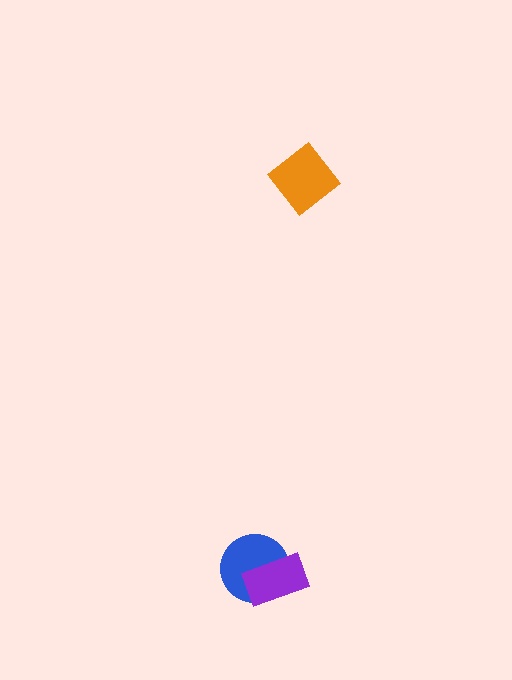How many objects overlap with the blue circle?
1 object overlaps with the blue circle.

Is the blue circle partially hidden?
Yes, it is partially covered by another shape.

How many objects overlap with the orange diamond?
0 objects overlap with the orange diamond.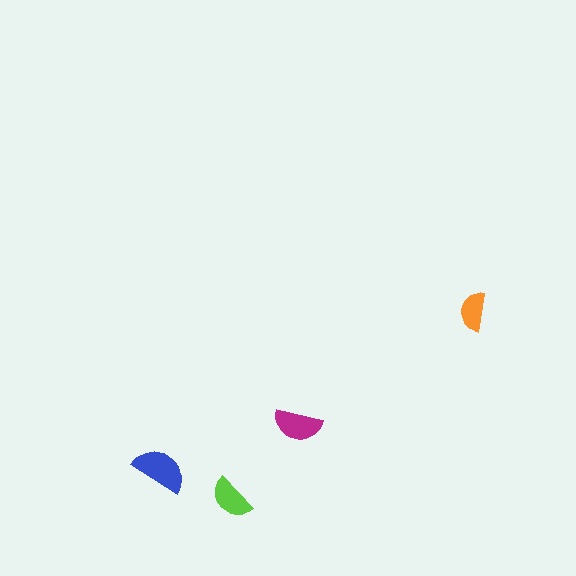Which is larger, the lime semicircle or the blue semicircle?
The blue one.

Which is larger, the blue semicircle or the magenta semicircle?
The blue one.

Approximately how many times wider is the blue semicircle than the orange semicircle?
About 1.5 times wider.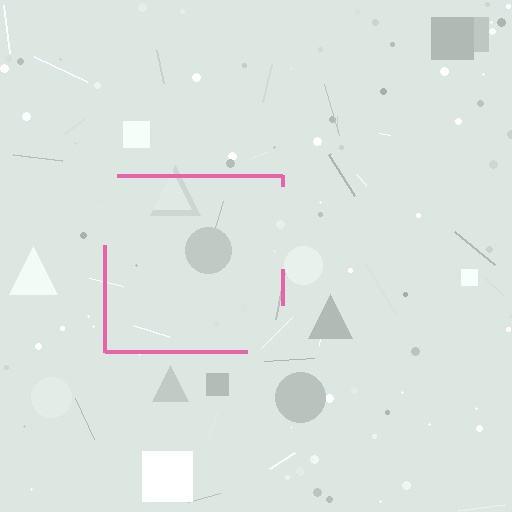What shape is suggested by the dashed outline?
The dashed outline suggests a square.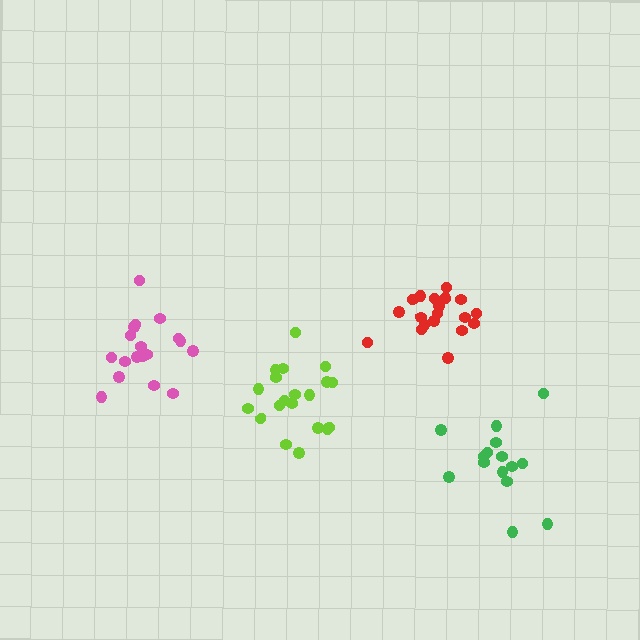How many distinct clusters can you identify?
There are 4 distinct clusters.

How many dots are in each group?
Group 1: 20 dots, Group 2: 20 dots, Group 3: 15 dots, Group 4: 18 dots (73 total).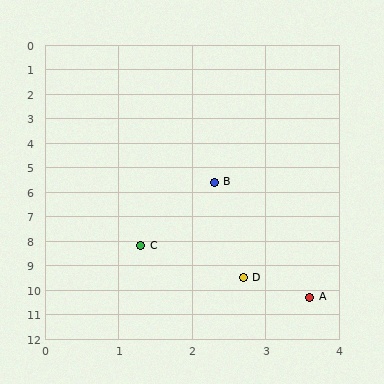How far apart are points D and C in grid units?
Points D and C are about 1.9 grid units apart.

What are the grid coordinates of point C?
Point C is at approximately (1.3, 8.2).